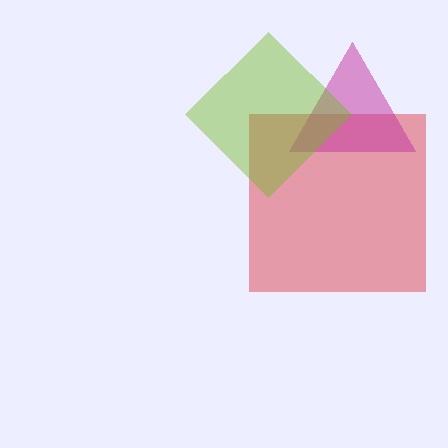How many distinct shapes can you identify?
There are 3 distinct shapes: a red square, a magenta triangle, a lime diamond.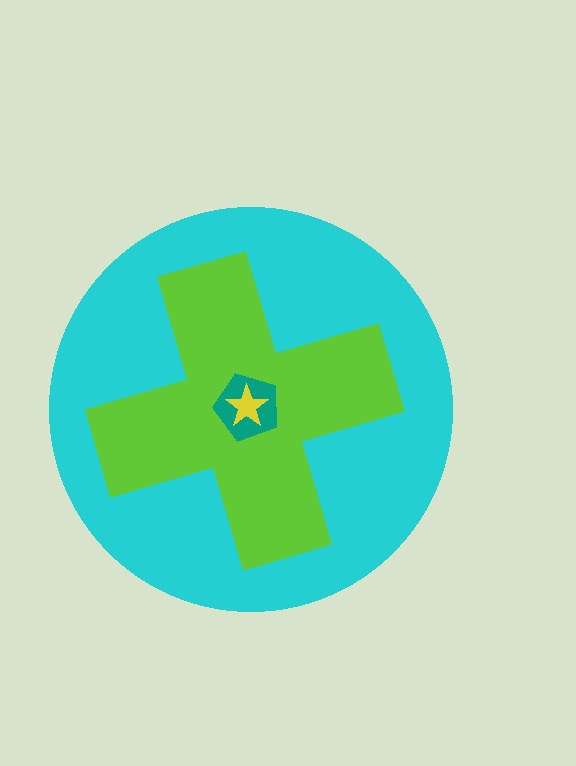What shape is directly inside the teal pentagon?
The yellow star.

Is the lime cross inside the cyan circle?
Yes.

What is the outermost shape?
The cyan circle.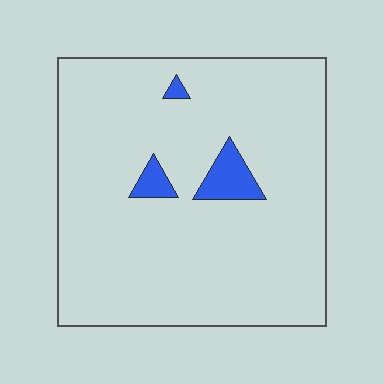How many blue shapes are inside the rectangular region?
3.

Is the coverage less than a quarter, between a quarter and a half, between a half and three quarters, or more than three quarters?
Less than a quarter.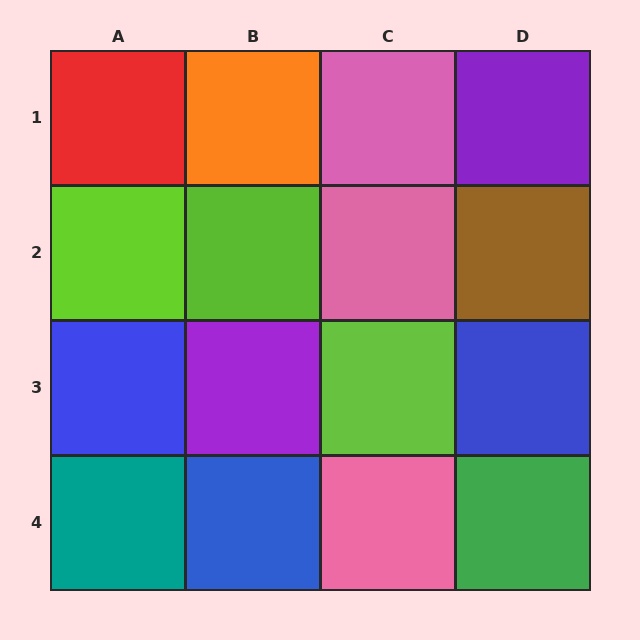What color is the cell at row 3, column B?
Purple.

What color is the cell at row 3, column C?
Lime.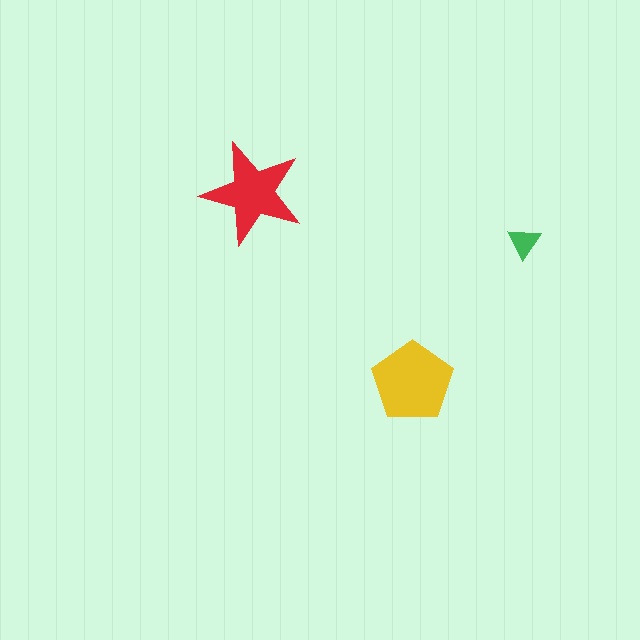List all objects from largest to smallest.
The yellow pentagon, the red star, the green triangle.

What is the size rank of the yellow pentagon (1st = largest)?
1st.